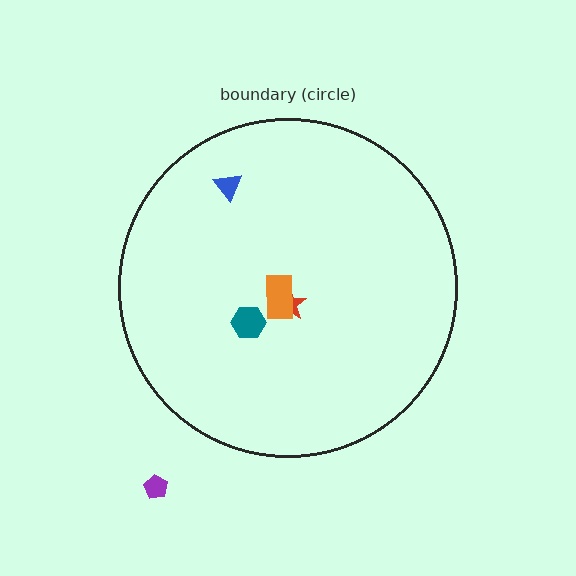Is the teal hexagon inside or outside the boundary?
Inside.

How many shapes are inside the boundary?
4 inside, 1 outside.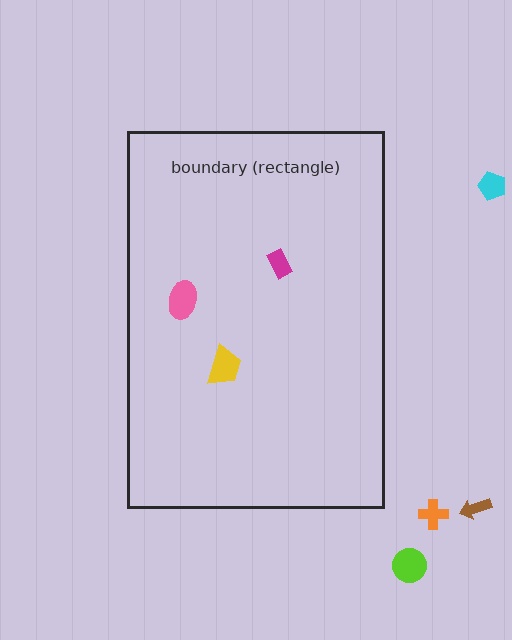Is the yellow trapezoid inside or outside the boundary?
Inside.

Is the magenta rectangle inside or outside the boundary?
Inside.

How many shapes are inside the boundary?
3 inside, 4 outside.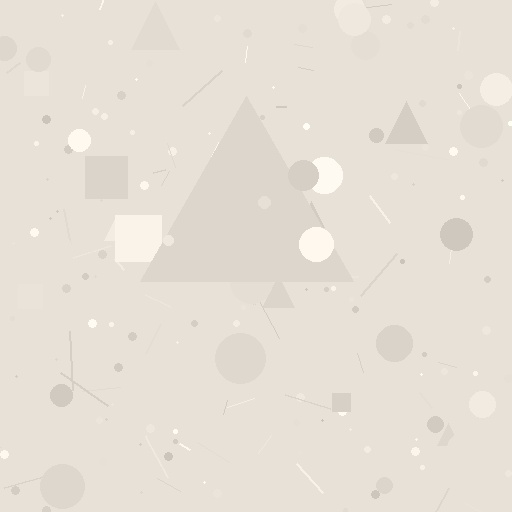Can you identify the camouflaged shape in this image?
The camouflaged shape is a triangle.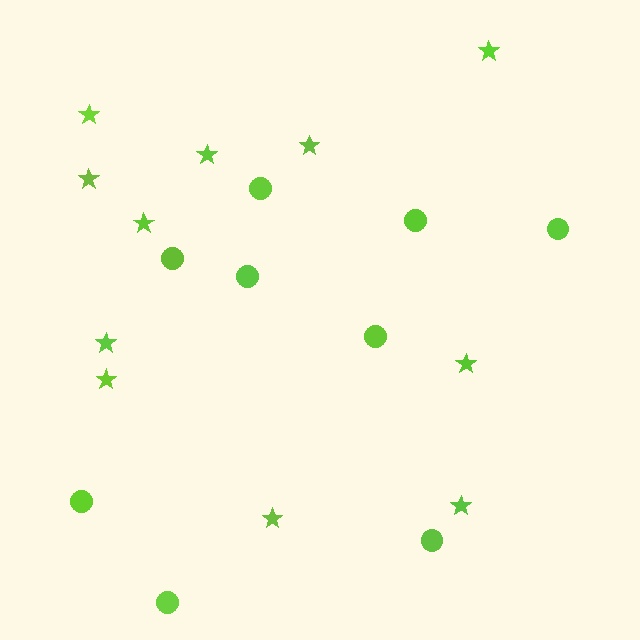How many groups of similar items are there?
There are 2 groups: one group of stars (11) and one group of circles (9).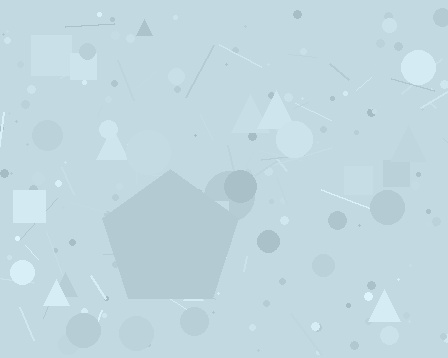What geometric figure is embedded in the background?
A pentagon is embedded in the background.